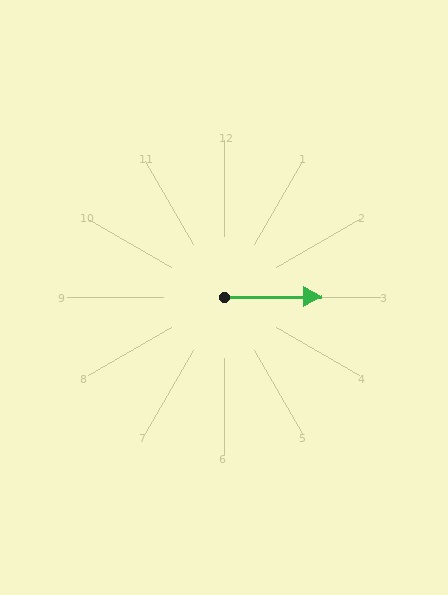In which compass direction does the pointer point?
East.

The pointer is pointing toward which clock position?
Roughly 3 o'clock.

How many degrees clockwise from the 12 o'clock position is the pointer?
Approximately 89 degrees.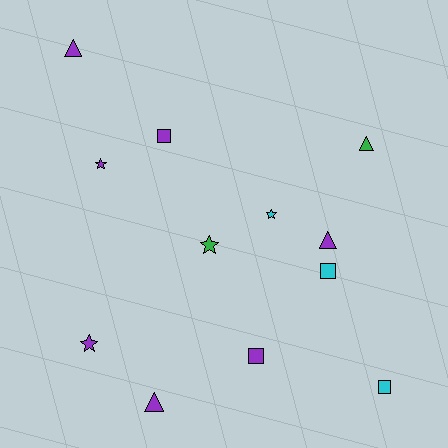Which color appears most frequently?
Purple, with 7 objects.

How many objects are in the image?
There are 12 objects.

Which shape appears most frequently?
Square, with 4 objects.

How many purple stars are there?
There are 2 purple stars.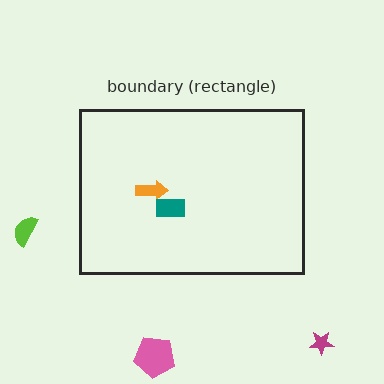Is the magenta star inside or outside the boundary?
Outside.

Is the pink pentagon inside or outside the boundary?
Outside.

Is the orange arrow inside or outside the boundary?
Inside.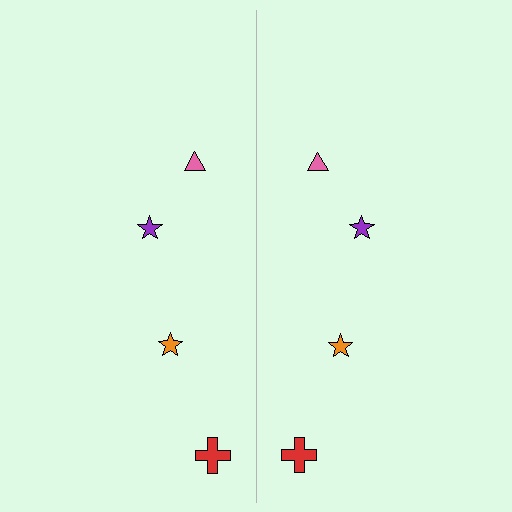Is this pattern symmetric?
Yes, this pattern has bilateral (reflection) symmetry.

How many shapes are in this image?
There are 8 shapes in this image.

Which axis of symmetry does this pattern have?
The pattern has a vertical axis of symmetry running through the center of the image.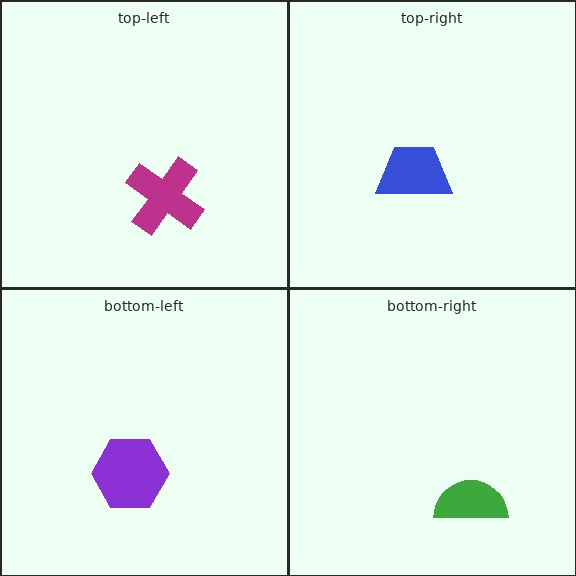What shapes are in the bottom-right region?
The green semicircle.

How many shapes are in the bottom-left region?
1.